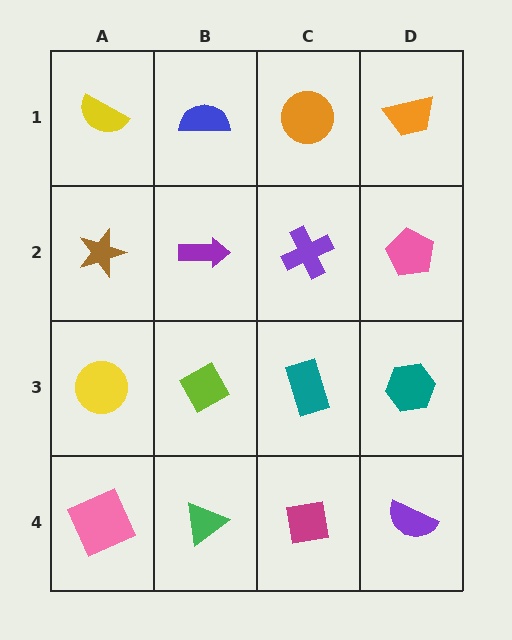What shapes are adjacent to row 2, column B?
A blue semicircle (row 1, column B), a lime diamond (row 3, column B), a brown star (row 2, column A), a purple cross (row 2, column C).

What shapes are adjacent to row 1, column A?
A brown star (row 2, column A), a blue semicircle (row 1, column B).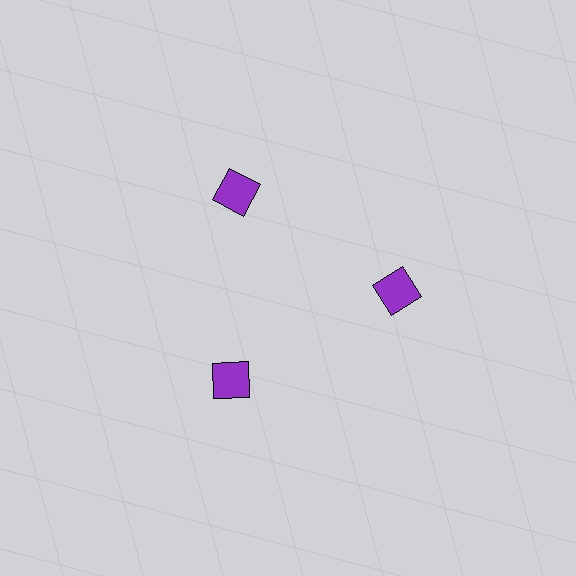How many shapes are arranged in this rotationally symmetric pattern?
There are 3 shapes, arranged in 3 groups of 1.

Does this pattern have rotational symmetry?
Yes, this pattern has 3-fold rotational symmetry. It looks the same after rotating 120 degrees around the center.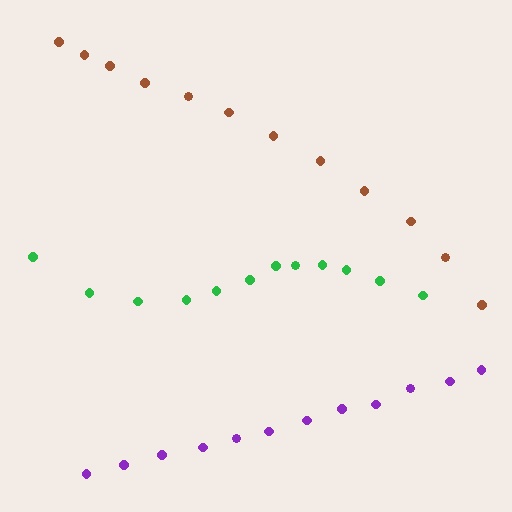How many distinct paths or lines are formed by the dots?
There are 3 distinct paths.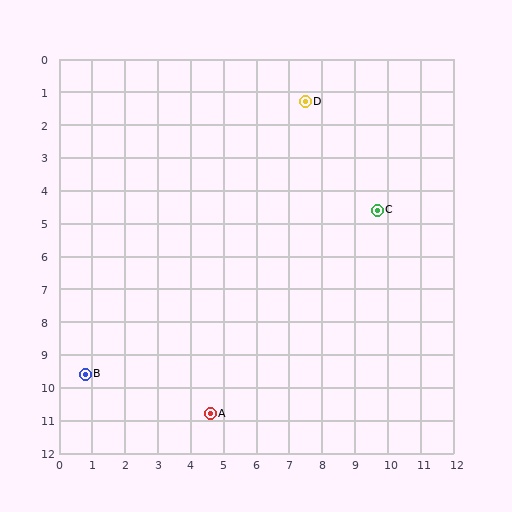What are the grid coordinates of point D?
Point D is at approximately (7.5, 1.3).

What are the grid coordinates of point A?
Point A is at approximately (4.6, 10.8).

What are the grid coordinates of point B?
Point B is at approximately (0.8, 9.6).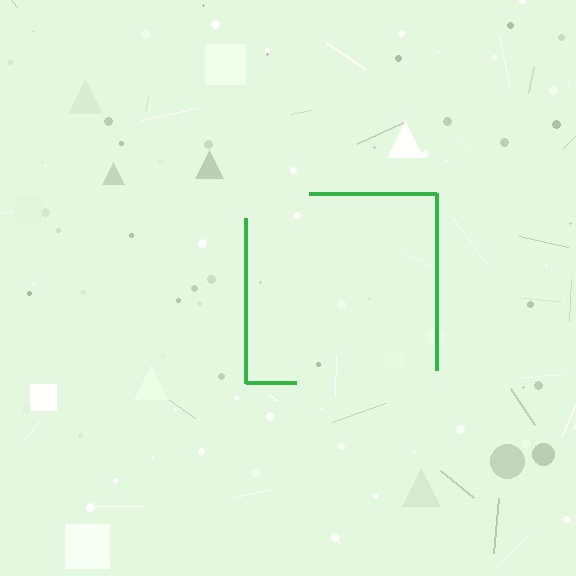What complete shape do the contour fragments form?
The contour fragments form a square.